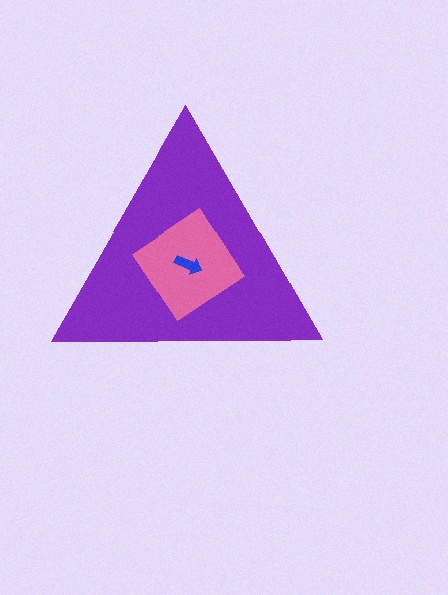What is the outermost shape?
The purple triangle.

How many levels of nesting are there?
3.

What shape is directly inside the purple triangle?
The pink diamond.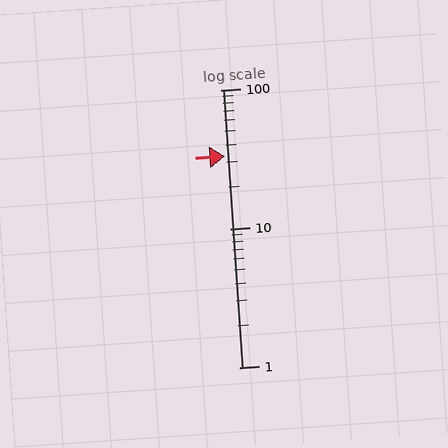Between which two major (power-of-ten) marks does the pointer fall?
The pointer is between 10 and 100.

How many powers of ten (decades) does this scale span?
The scale spans 2 decades, from 1 to 100.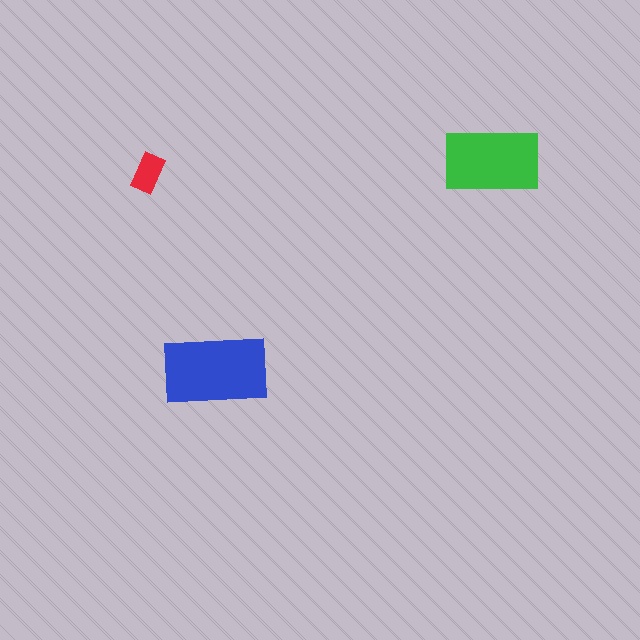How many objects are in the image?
There are 3 objects in the image.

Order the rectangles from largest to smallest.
the blue one, the green one, the red one.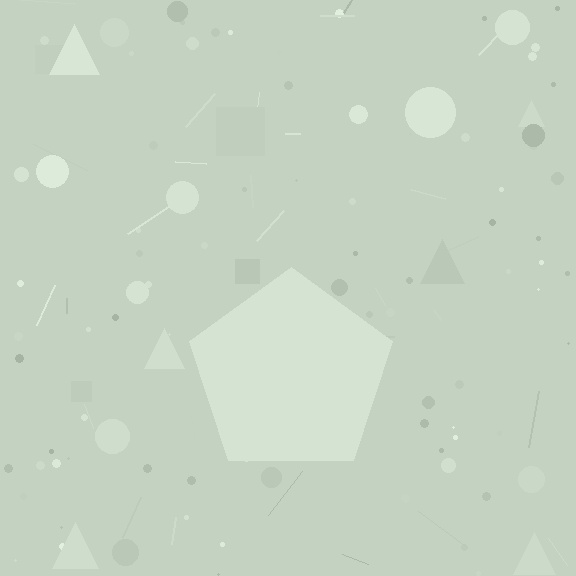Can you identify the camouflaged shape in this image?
The camouflaged shape is a pentagon.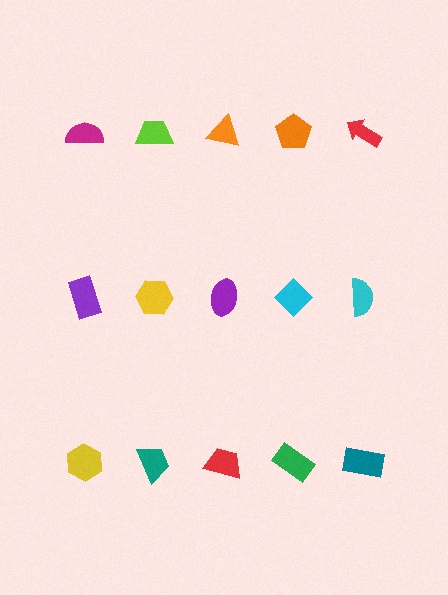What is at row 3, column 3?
A red trapezoid.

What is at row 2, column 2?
A yellow hexagon.